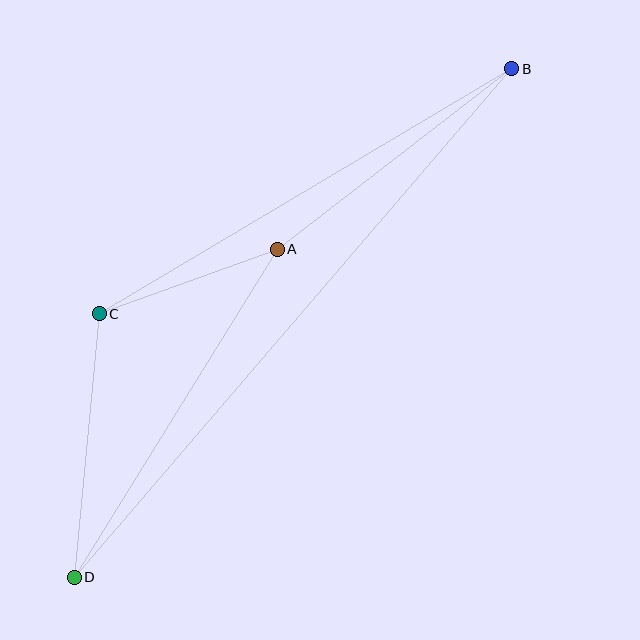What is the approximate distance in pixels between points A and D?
The distance between A and D is approximately 386 pixels.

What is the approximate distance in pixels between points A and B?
The distance between A and B is approximately 296 pixels.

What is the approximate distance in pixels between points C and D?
The distance between C and D is approximately 265 pixels.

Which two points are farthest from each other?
Points B and D are farthest from each other.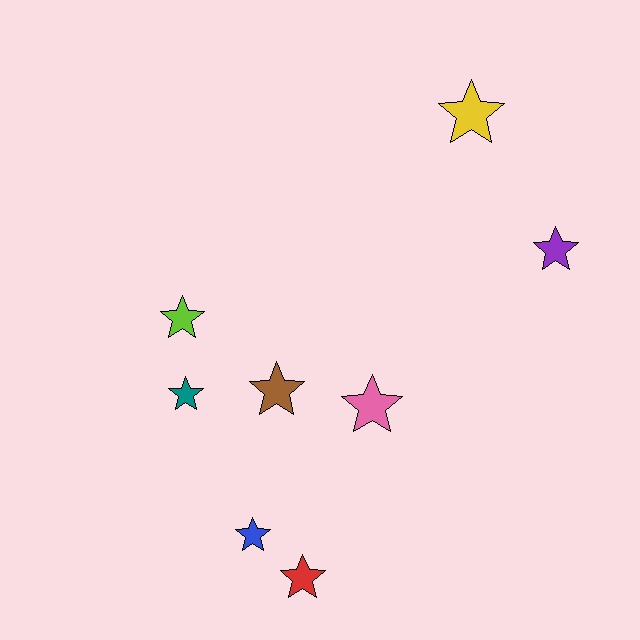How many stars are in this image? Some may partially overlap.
There are 8 stars.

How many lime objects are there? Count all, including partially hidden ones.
There is 1 lime object.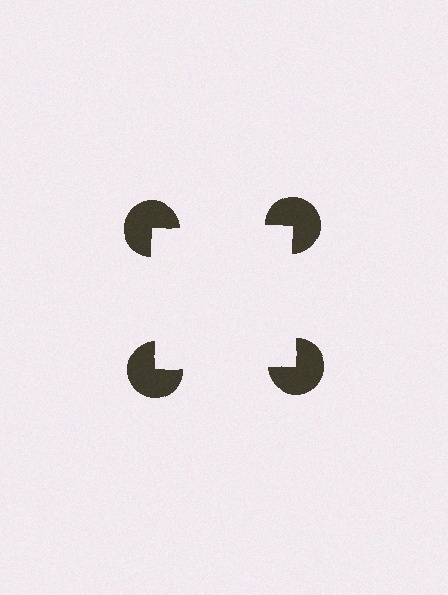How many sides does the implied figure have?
4 sides.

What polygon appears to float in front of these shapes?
An illusory square — its edges are inferred from the aligned wedge cuts in the pac-man discs, not physically drawn.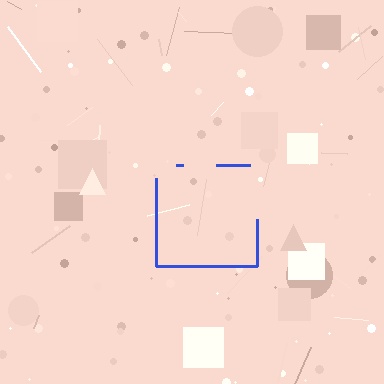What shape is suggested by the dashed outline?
The dashed outline suggests a square.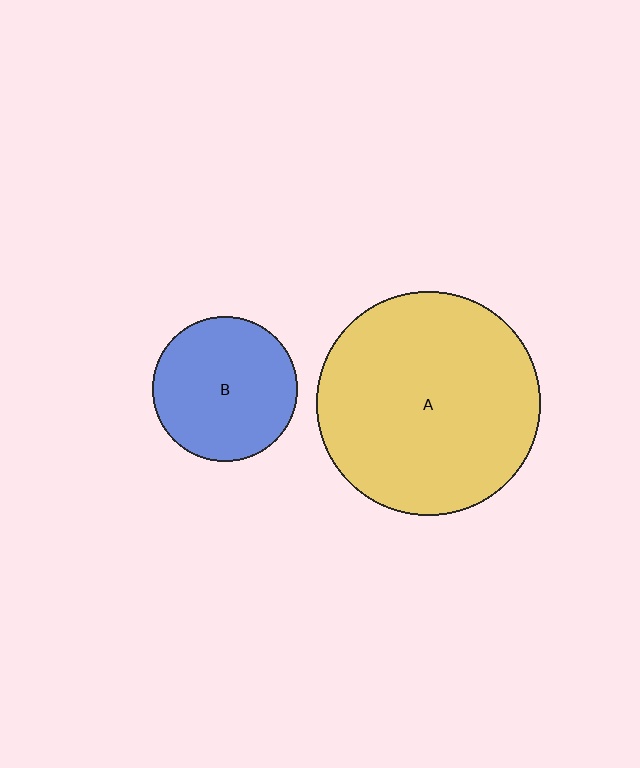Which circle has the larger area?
Circle A (yellow).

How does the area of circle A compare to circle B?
Approximately 2.4 times.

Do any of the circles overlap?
No, none of the circles overlap.